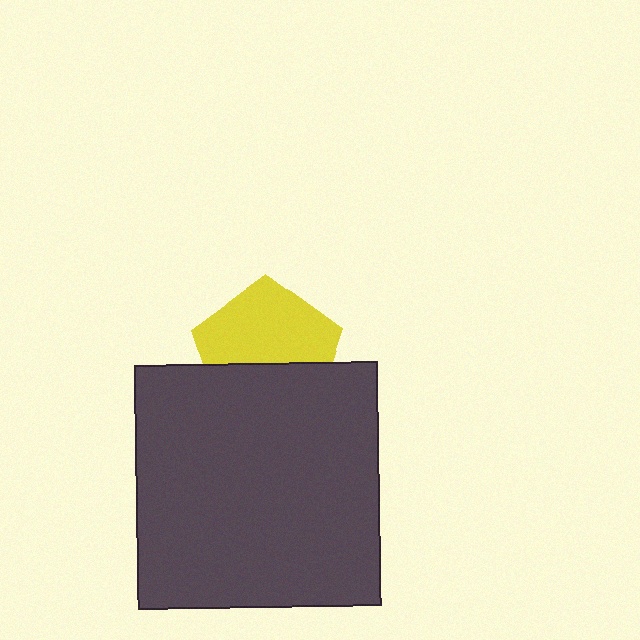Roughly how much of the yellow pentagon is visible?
About half of it is visible (roughly 59%).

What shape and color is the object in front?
The object in front is a dark gray square.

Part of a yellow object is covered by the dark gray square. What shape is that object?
It is a pentagon.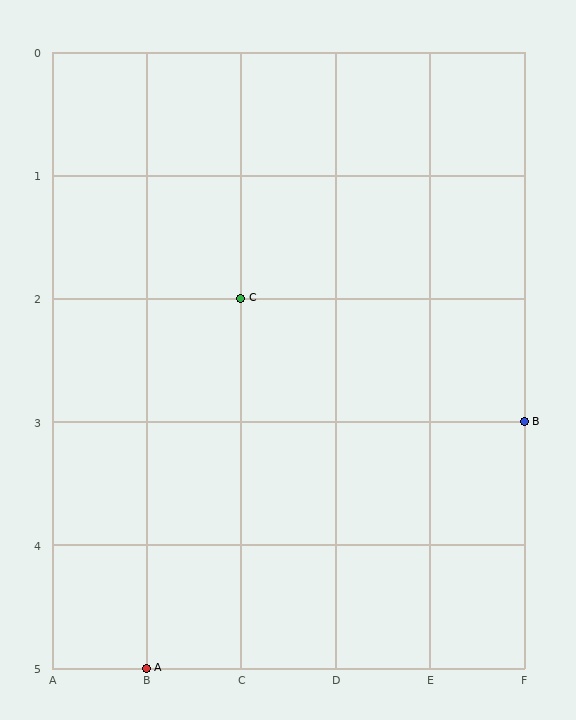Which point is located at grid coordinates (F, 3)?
Point B is at (F, 3).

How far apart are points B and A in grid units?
Points B and A are 4 columns and 2 rows apart (about 4.5 grid units diagonally).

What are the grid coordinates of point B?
Point B is at grid coordinates (F, 3).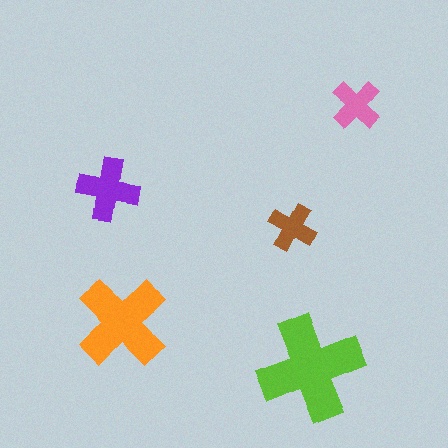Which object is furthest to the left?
The purple cross is leftmost.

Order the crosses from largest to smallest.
the lime one, the orange one, the purple one, the pink one, the brown one.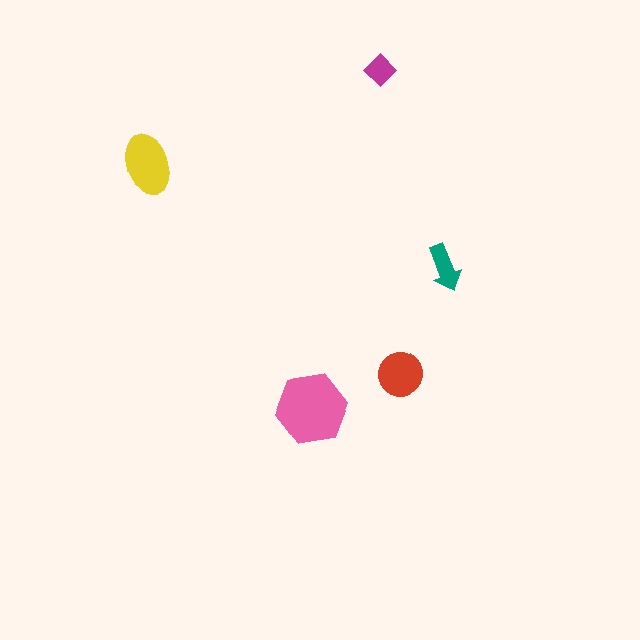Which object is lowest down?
The pink hexagon is bottommost.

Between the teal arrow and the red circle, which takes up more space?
The red circle.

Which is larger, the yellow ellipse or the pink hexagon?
The pink hexagon.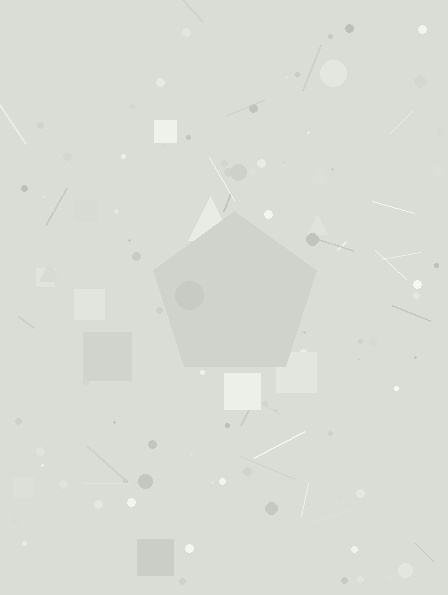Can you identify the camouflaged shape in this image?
The camouflaged shape is a pentagon.